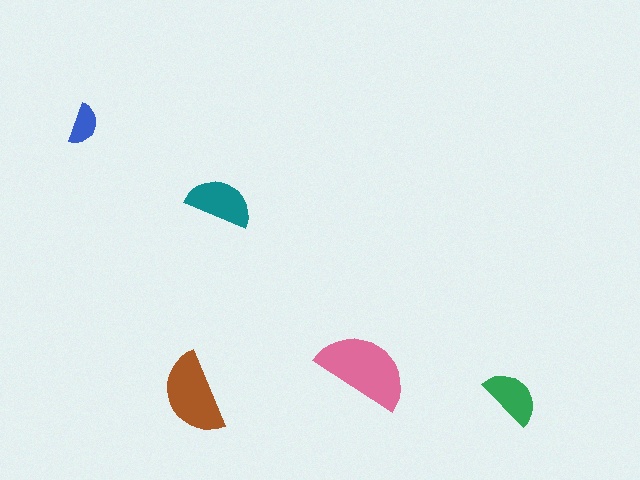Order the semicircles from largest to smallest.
the pink one, the brown one, the teal one, the green one, the blue one.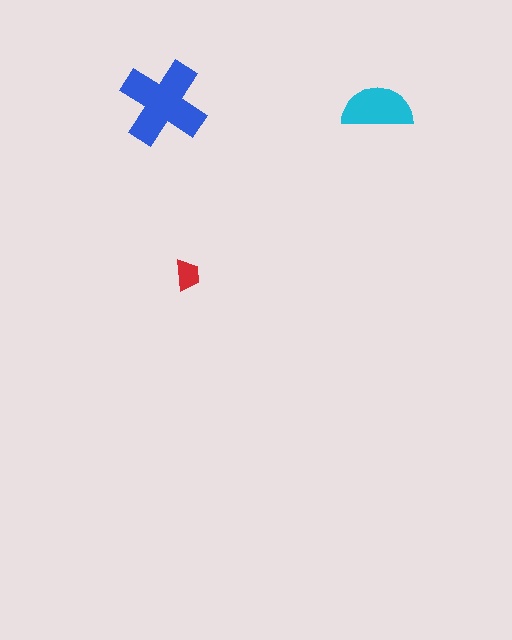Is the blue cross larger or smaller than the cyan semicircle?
Larger.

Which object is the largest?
The blue cross.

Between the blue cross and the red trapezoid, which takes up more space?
The blue cross.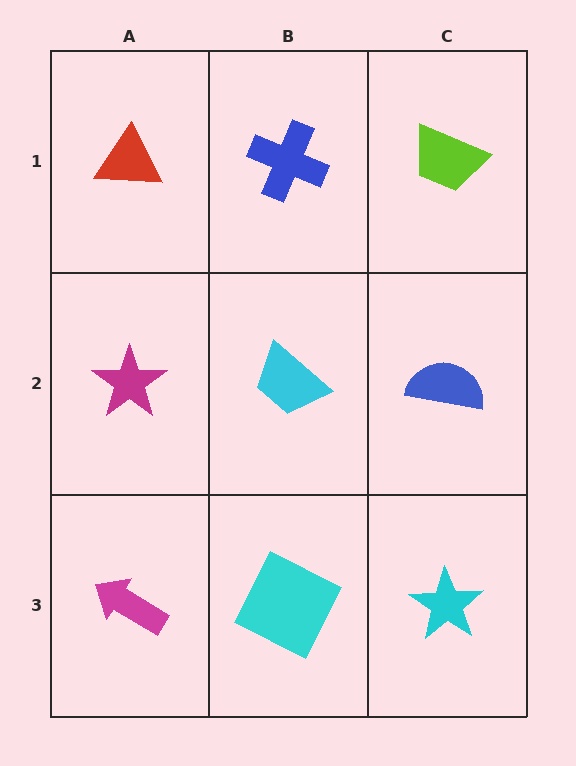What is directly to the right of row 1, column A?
A blue cross.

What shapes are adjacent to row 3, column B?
A cyan trapezoid (row 2, column B), a magenta arrow (row 3, column A), a cyan star (row 3, column C).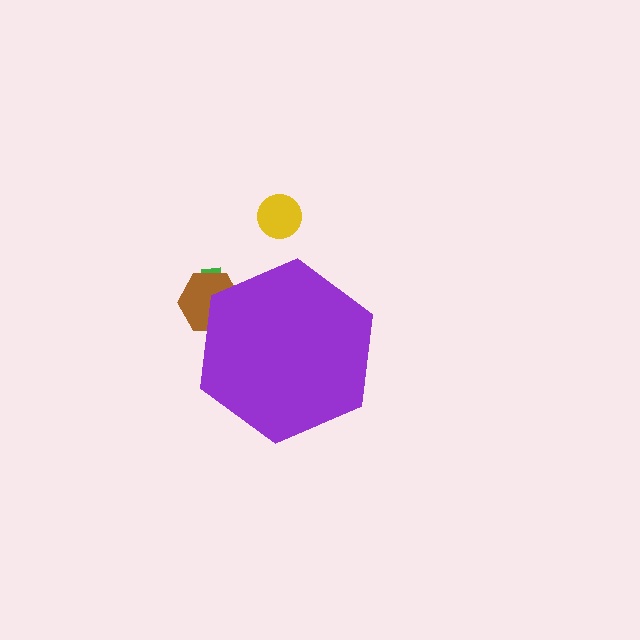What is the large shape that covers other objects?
A purple hexagon.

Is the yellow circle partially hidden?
No, the yellow circle is fully visible.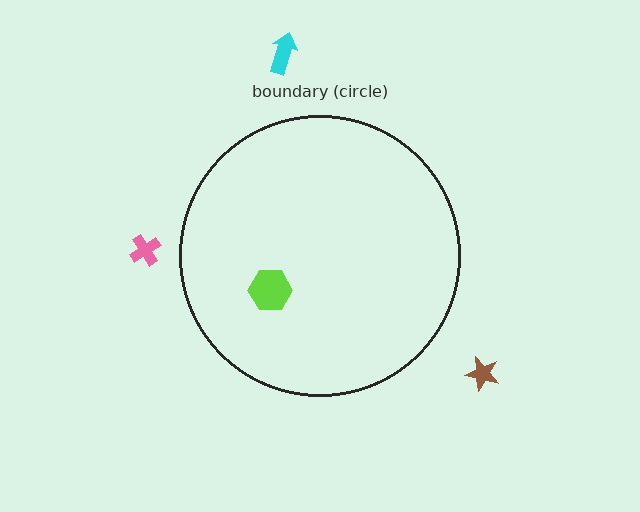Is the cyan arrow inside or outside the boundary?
Outside.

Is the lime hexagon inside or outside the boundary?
Inside.